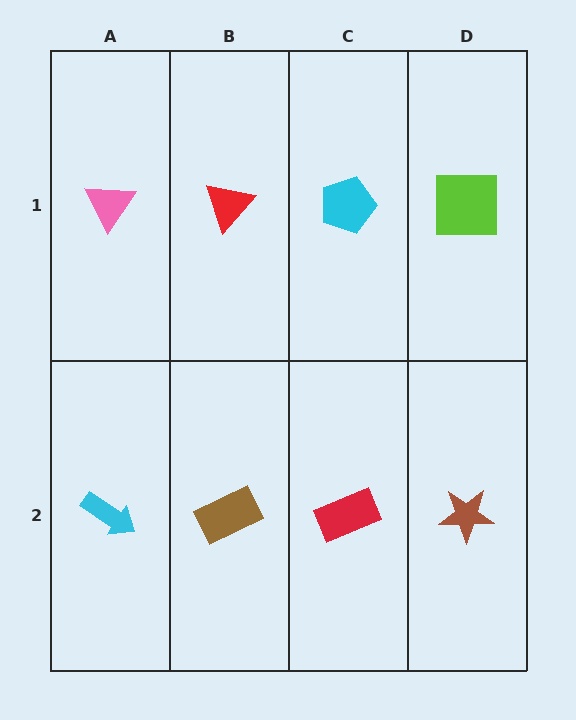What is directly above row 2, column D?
A lime square.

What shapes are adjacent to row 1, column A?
A cyan arrow (row 2, column A), a red triangle (row 1, column B).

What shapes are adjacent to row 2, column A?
A pink triangle (row 1, column A), a brown rectangle (row 2, column B).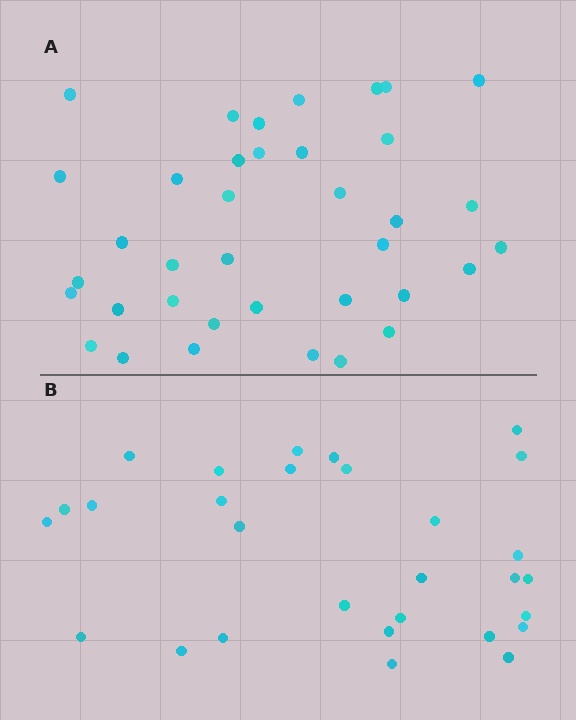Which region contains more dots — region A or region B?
Region A (the top region) has more dots.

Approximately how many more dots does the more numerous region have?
Region A has roughly 8 or so more dots than region B.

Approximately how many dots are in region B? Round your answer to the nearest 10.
About 30 dots. (The exact count is 29, which rounds to 30.)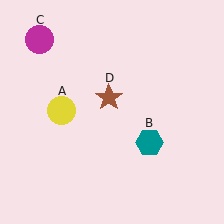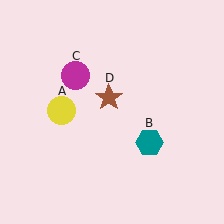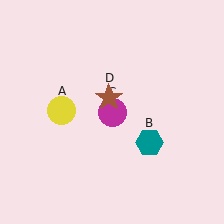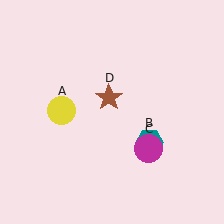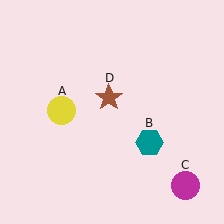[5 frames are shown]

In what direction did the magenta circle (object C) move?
The magenta circle (object C) moved down and to the right.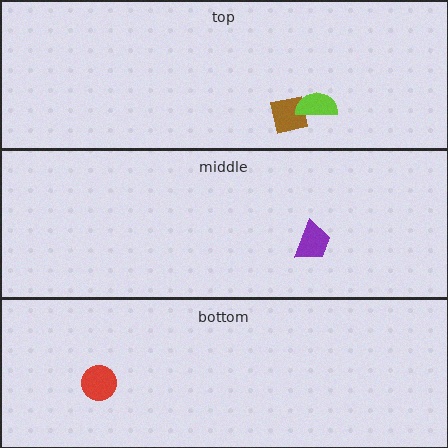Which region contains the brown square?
The top region.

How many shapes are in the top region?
2.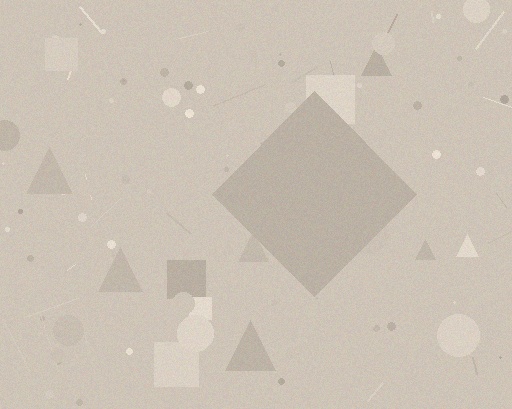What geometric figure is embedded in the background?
A diamond is embedded in the background.